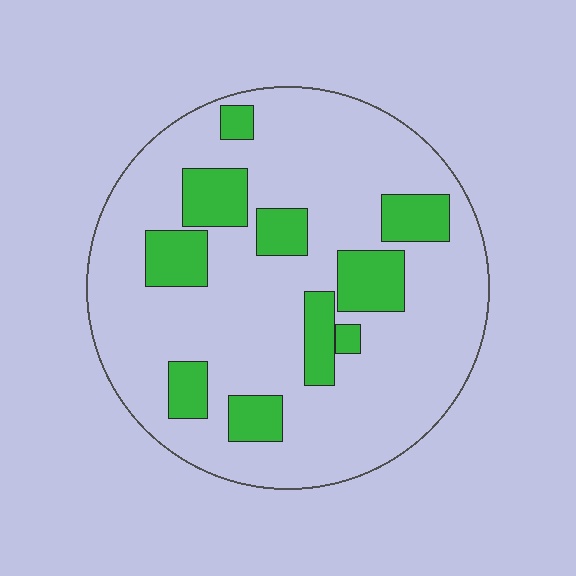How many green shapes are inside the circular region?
10.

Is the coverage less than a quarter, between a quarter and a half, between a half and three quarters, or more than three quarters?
Less than a quarter.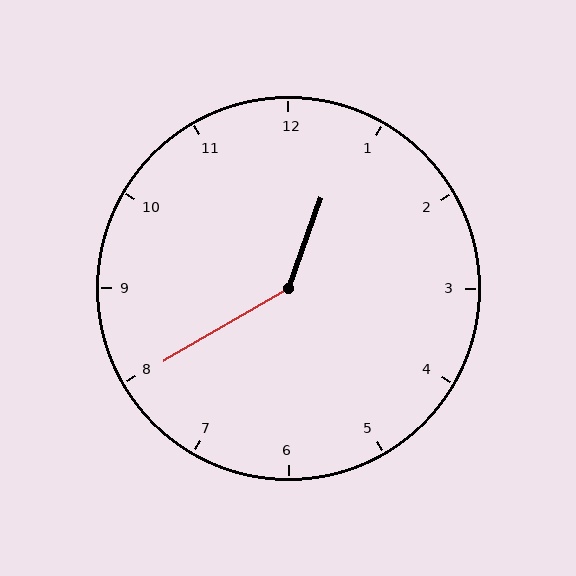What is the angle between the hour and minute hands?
Approximately 140 degrees.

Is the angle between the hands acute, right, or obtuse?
It is obtuse.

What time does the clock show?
12:40.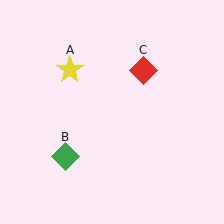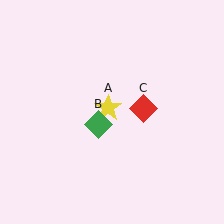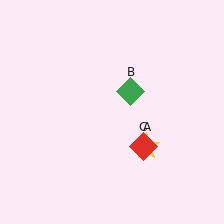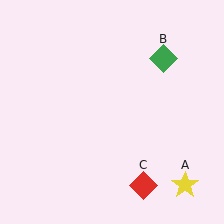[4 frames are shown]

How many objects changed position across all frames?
3 objects changed position: yellow star (object A), green diamond (object B), red diamond (object C).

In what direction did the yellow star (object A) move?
The yellow star (object A) moved down and to the right.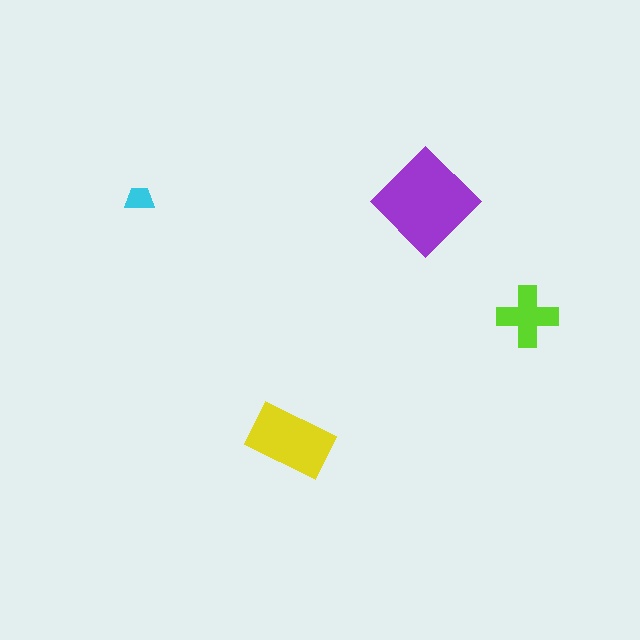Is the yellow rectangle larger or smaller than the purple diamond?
Smaller.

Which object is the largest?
The purple diamond.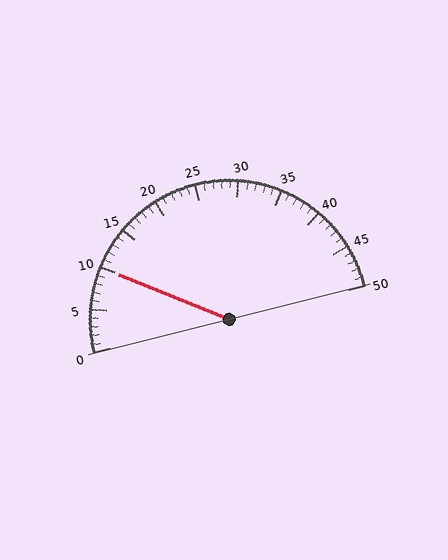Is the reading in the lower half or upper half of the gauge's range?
The reading is in the lower half of the range (0 to 50).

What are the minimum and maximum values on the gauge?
The gauge ranges from 0 to 50.